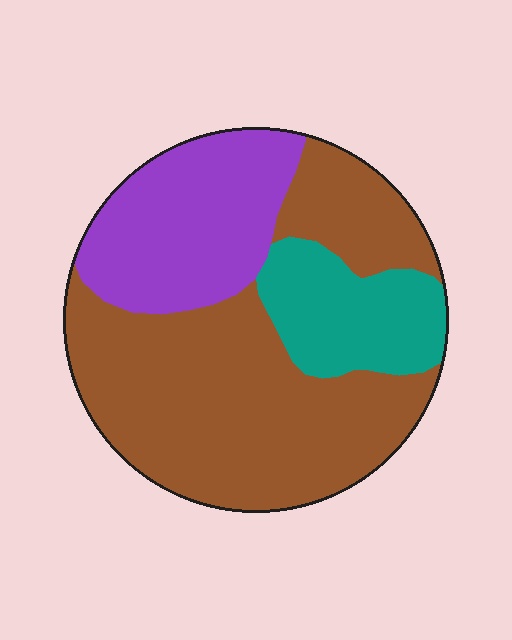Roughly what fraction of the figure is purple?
Purple covers about 25% of the figure.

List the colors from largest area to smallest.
From largest to smallest: brown, purple, teal.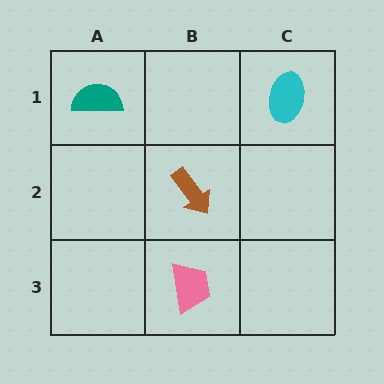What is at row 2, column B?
A brown arrow.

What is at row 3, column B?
A pink trapezoid.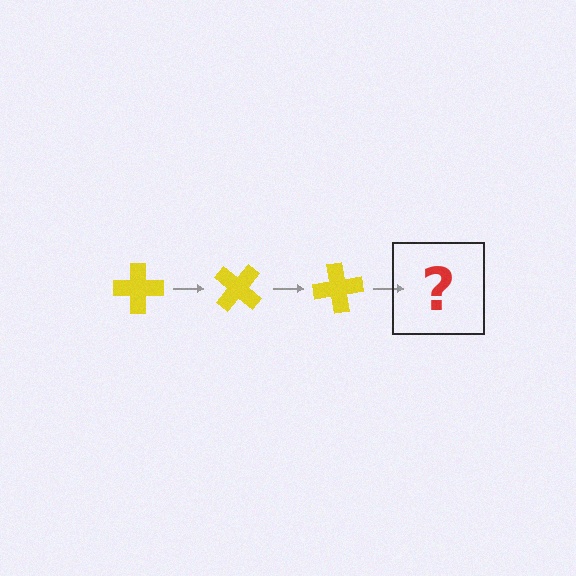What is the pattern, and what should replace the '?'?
The pattern is that the cross rotates 40 degrees each step. The '?' should be a yellow cross rotated 120 degrees.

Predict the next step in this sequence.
The next step is a yellow cross rotated 120 degrees.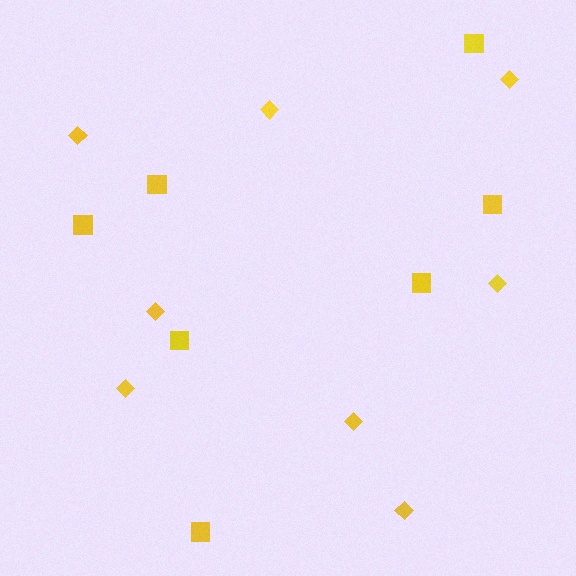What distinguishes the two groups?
There are 2 groups: one group of squares (7) and one group of diamonds (8).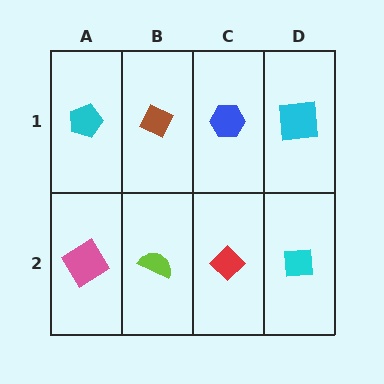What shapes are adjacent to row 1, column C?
A red diamond (row 2, column C), a brown diamond (row 1, column B), a cyan square (row 1, column D).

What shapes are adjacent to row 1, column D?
A cyan square (row 2, column D), a blue hexagon (row 1, column C).